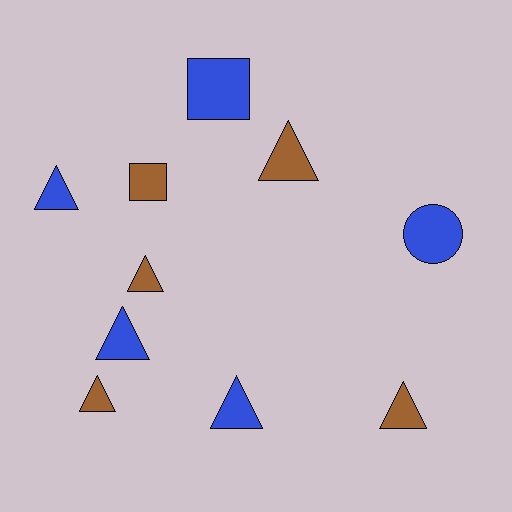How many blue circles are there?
There is 1 blue circle.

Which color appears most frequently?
Brown, with 5 objects.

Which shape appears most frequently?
Triangle, with 7 objects.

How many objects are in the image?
There are 10 objects.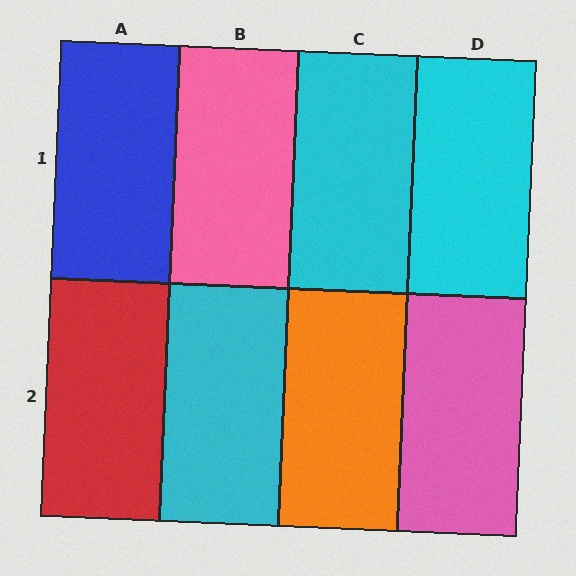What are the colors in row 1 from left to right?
Blue, pink, cyan, cyan.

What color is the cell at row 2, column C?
Orange.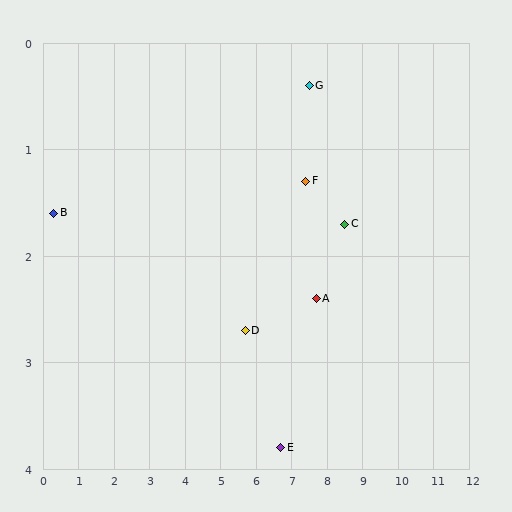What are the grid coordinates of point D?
Point D is at approximately (5.7, 2.7).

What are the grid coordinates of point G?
Point G is at approximately (7.5, 0.4).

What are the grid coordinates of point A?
Point A is at approximately (7.7, 2.4).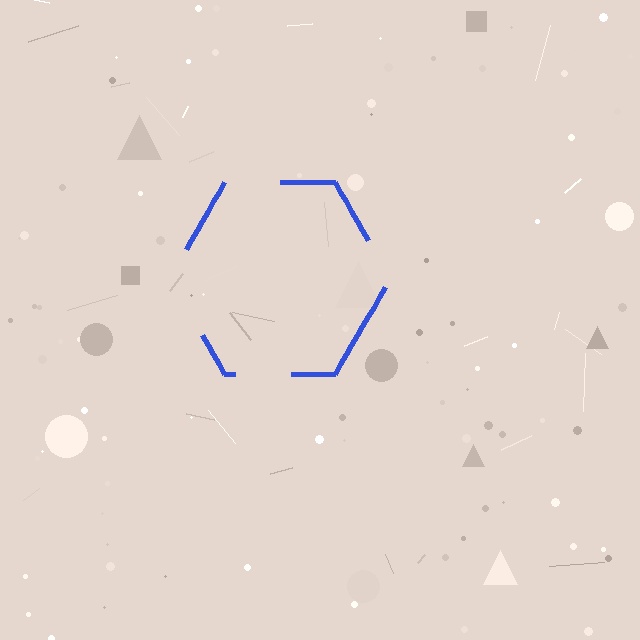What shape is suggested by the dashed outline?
The dashed outline suggests a hexagon.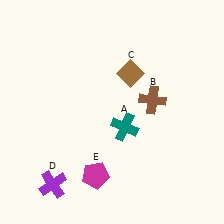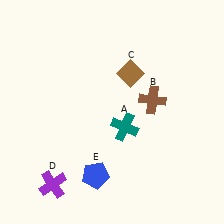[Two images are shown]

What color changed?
The pentagon (E) changed from magenta in Image 1 to blue in Image 2.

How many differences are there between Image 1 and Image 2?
There is 1 difference between the two images.